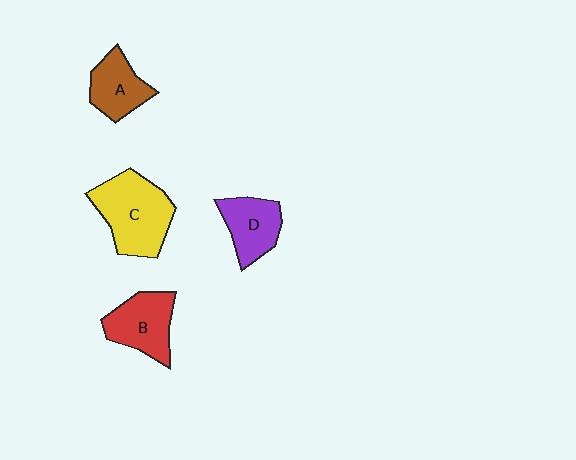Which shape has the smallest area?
Shape A (brown).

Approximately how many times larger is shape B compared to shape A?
Approximately 1.2 times.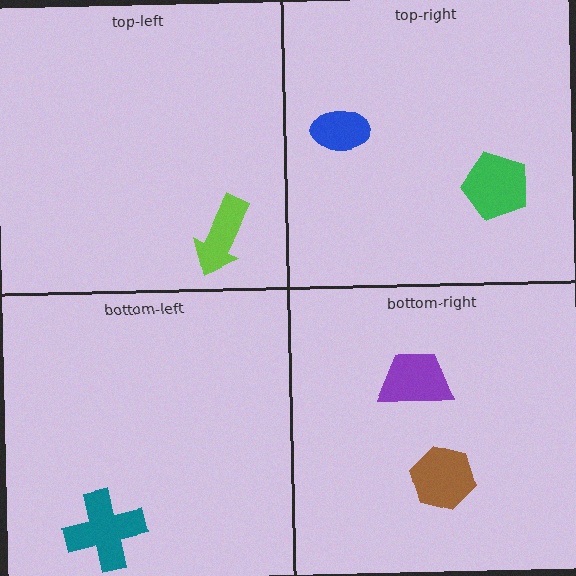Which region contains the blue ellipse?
The top-right region.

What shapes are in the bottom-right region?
The purple trapezoid, the brown hexagon.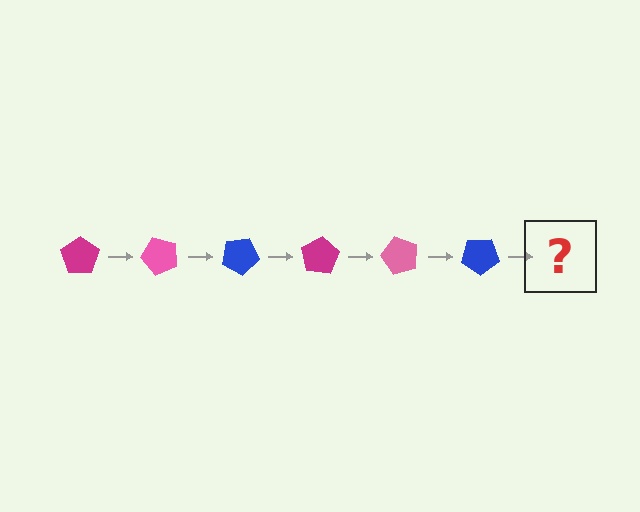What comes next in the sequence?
The next element should be a magenta pentagon, rotated 300 degrees from the start.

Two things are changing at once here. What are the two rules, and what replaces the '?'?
The two rules are that it rotates 50 degrees each step and the color cycles through magenta, pink, and blue. The '?' should be a magenta pentagon, rotated 300 degrees from the start.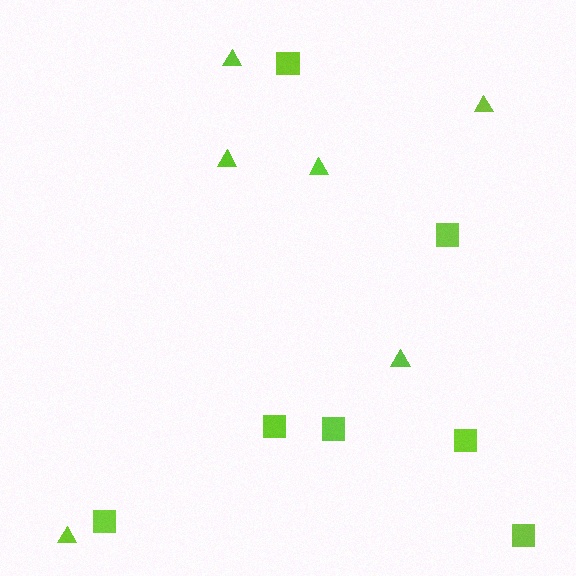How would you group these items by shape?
There are 2 groups: one group of triangles (6) and one group of squares (7).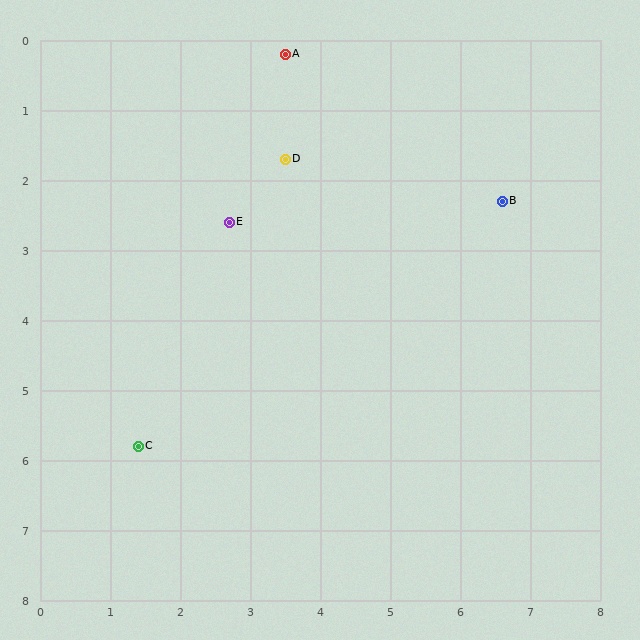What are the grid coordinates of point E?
Point E is at approximately (2.7, 2.6).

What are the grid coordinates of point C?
Point C is at approximately (1.4, 5.8).